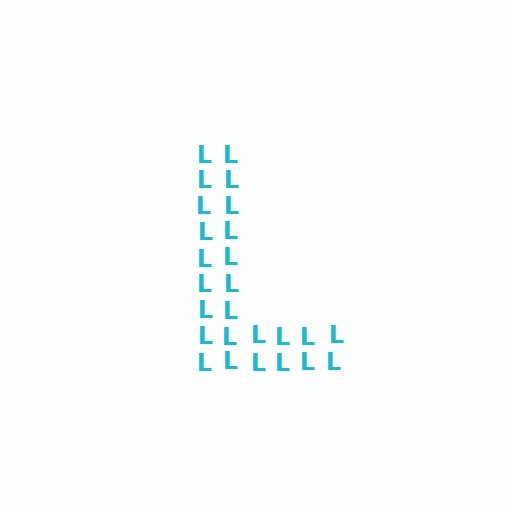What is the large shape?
The large shape is the letter L.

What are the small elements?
The small elements are letter L's.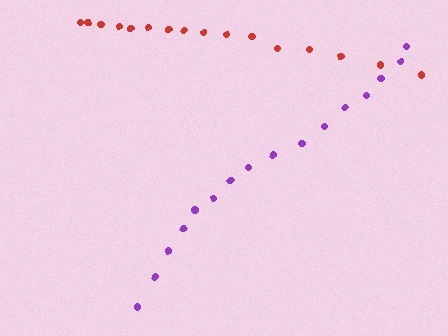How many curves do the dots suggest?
There are 2 distinct paths.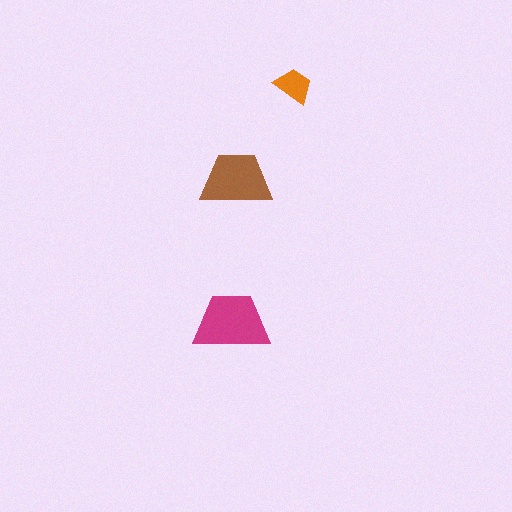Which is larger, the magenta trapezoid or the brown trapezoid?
The magenta one.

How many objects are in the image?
There are 3 objects in the image.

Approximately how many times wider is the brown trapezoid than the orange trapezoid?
About 2 times wider.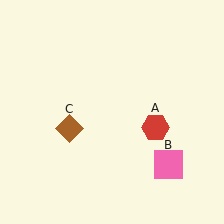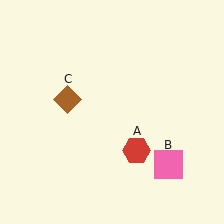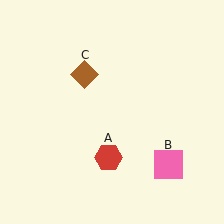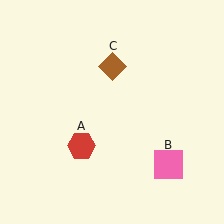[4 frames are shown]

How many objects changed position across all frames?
2 objects changed position: red hexagon (object A), brown diamond (object C).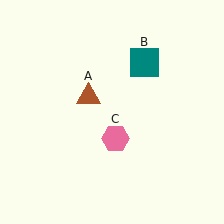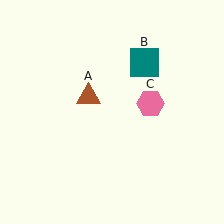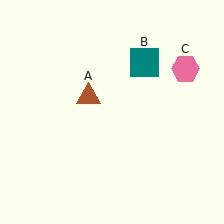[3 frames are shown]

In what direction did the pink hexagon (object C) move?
The pink hexagon (object C) moved up and to the right.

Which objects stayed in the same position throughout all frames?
Brown triangle (object A) and teal square (object B) remained stationary.